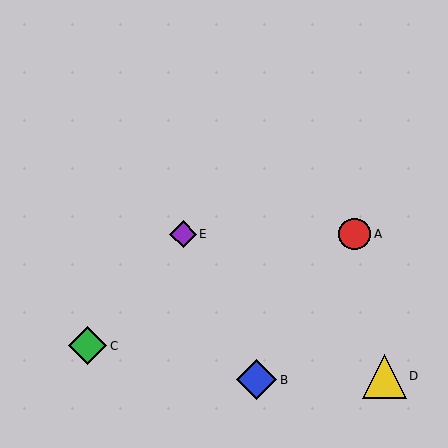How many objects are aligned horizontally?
2 objects (A, E) are aligned horizontally.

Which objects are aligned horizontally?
Objects A, E are aligned horizontally.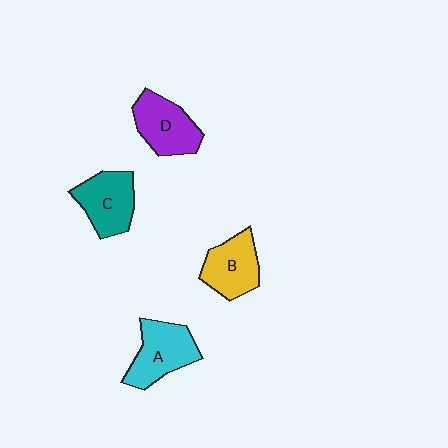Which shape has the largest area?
Shape A (cyan).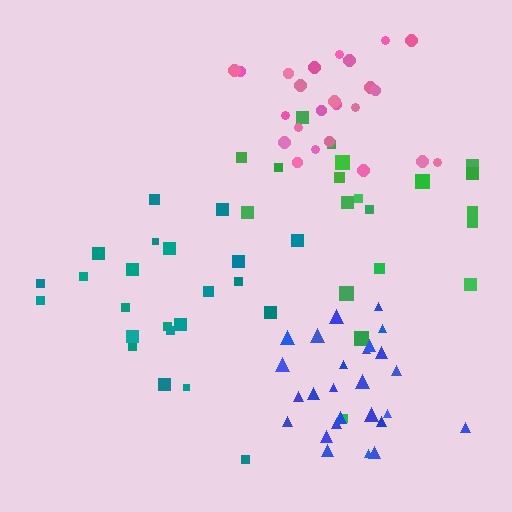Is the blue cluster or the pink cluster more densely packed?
Blue.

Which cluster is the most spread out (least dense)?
Green.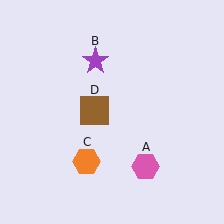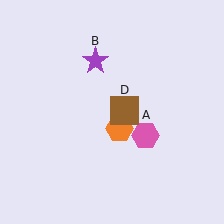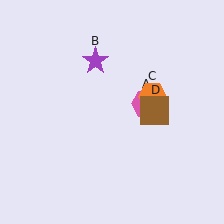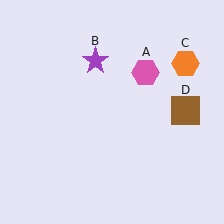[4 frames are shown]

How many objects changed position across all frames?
3 objects changed position: pink hexagon (object A), orange hexagon (object C), brown square (object D).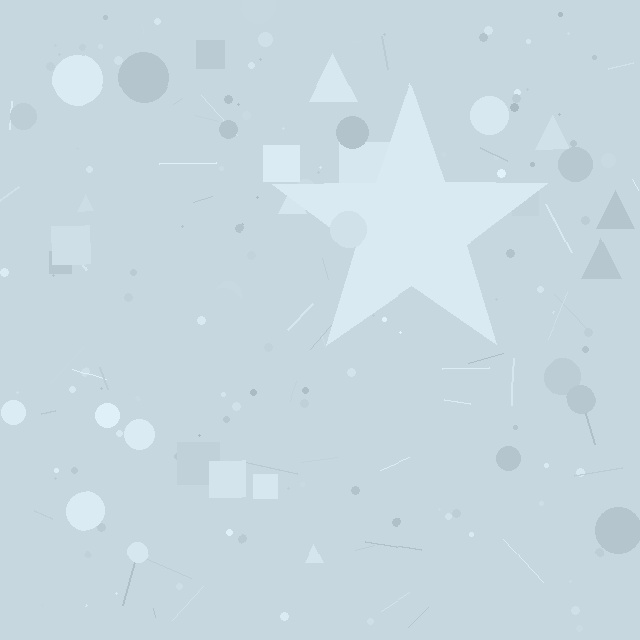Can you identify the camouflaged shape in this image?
The camouflaged shape is a star.